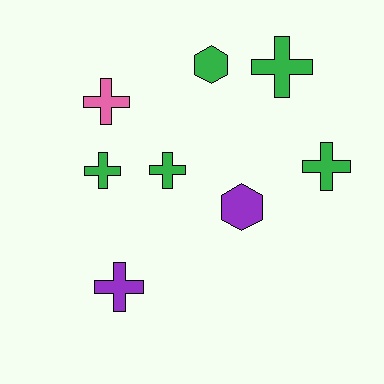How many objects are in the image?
There are 8 objects.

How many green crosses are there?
There are 4 green crosses.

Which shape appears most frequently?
Cross, with 6 objects.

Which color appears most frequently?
Green, with 5 objects.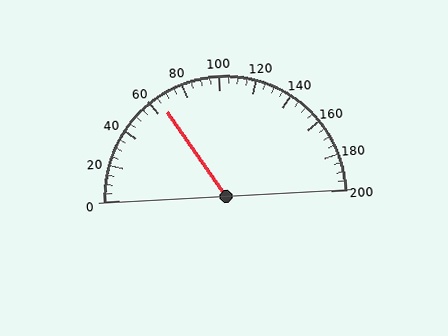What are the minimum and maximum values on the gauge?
The gauge ranges from 0 to 200.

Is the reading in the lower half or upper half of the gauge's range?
The reading is in the lower half of the range (0 to 200).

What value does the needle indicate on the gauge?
The needle indicates approximately 65.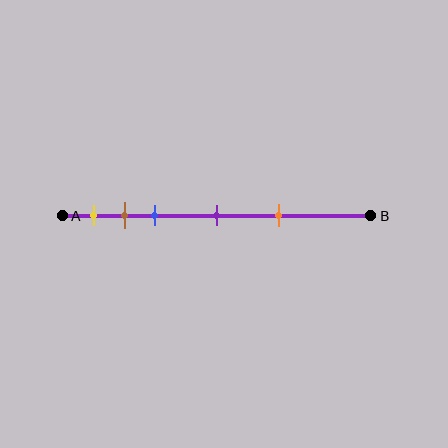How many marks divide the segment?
There are 5 marks dividing the segment.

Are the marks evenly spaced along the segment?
No, the marks are not evenly spaced.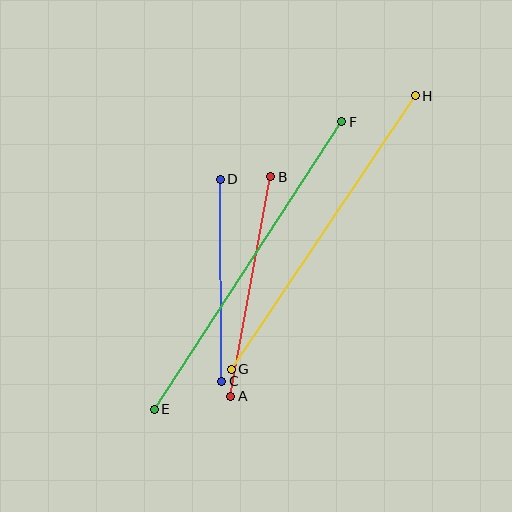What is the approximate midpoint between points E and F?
The midpoint is at approximately (248, 266) pixels.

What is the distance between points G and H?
The distance is approximately 330 pixels.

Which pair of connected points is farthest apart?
Points E and F are farthest apart.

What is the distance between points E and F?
The distance is approximately 343 pixels.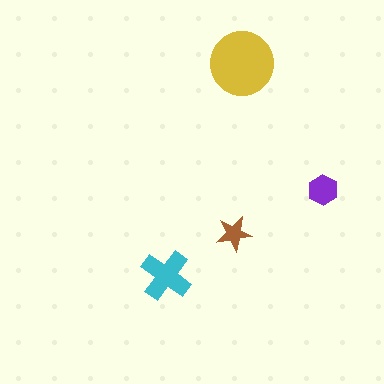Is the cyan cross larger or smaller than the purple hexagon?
Larger.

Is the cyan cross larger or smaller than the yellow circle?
Smaller.